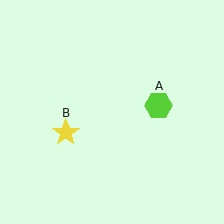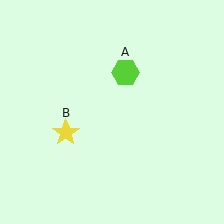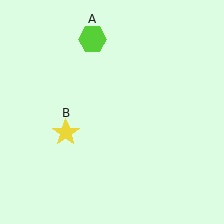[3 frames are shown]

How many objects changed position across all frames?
1 object changed position: lime hexagon (object A).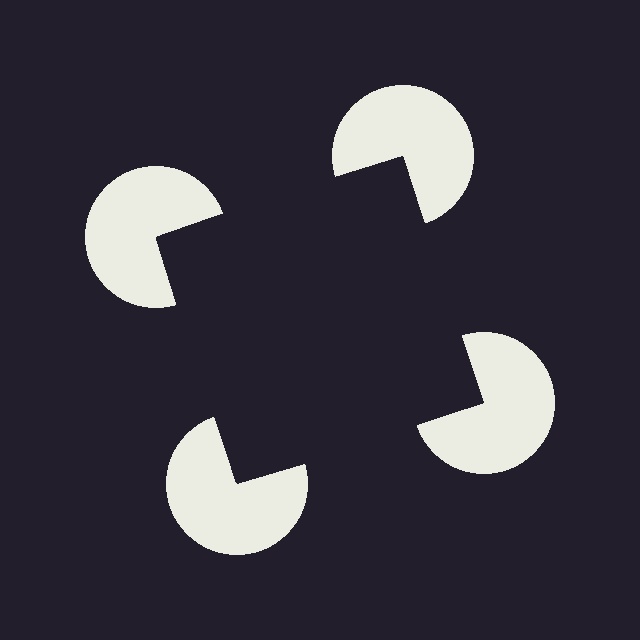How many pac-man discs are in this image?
There are 4 — one at each vertex of the illusory square.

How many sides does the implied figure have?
4 sides.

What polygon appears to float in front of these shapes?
An illusory square — its edges are inferred from the aligned wedge cuts in the pac-man discs, not physically drawn.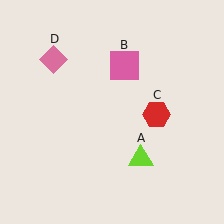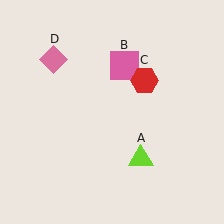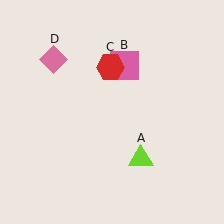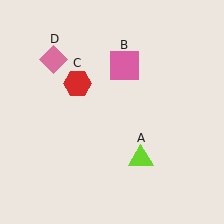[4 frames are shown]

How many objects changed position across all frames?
1 object changed position: red hexagon (object C).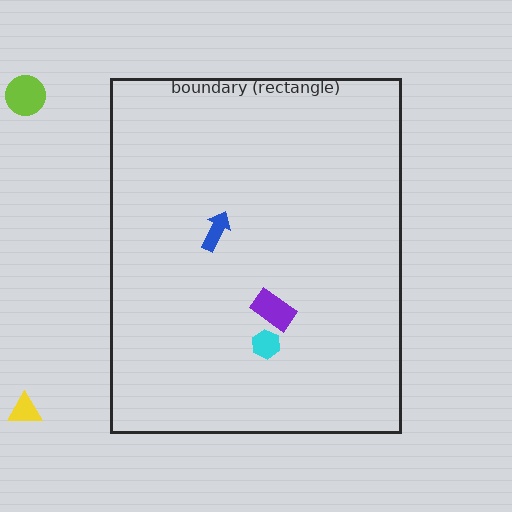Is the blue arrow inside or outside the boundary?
Inside.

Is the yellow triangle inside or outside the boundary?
Outside.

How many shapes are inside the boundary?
3 inside, 2 outside.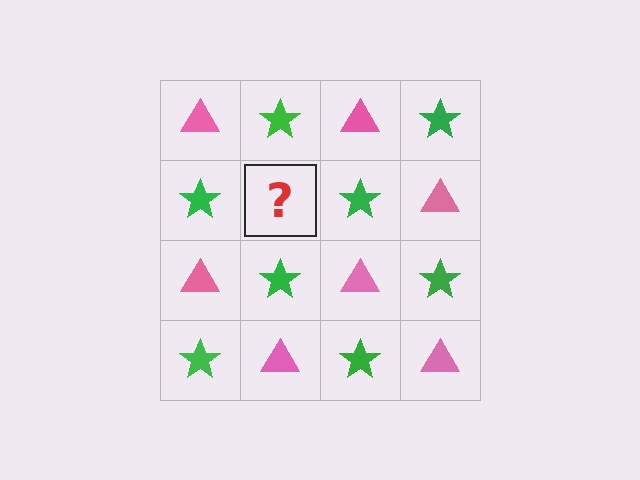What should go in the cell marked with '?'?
The missing cell should contain a pink triangle.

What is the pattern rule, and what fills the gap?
The rule is that it alternates pink triangle and green star in a checkerboard pattern. The gap should be filled with a pink triangle.